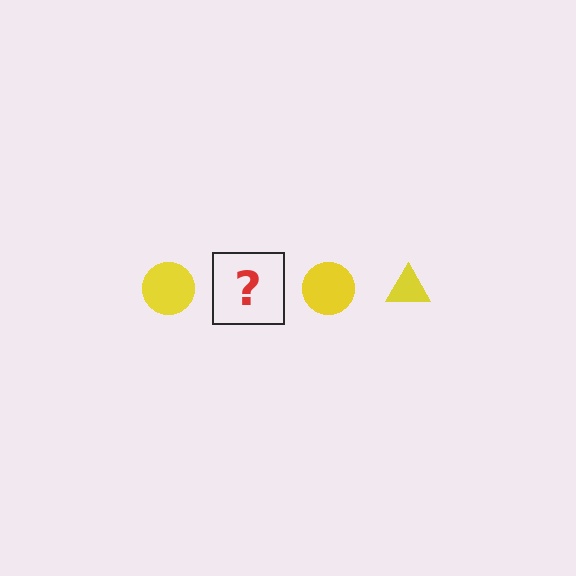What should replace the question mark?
The question mark should be replaced with a yellow triangle.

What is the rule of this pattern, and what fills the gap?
The rule is that the pattern cycles through circle, triangle shapes in yellow. The gap should be filled with a yellow triangle.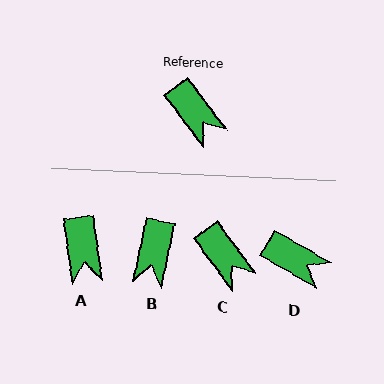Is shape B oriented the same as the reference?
No, it is off by about 48 degrees.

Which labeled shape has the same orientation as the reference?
C.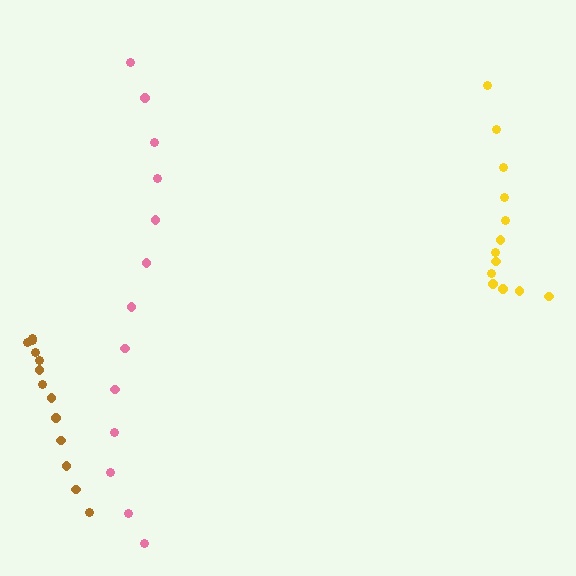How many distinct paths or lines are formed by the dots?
There are 3 distinct paths.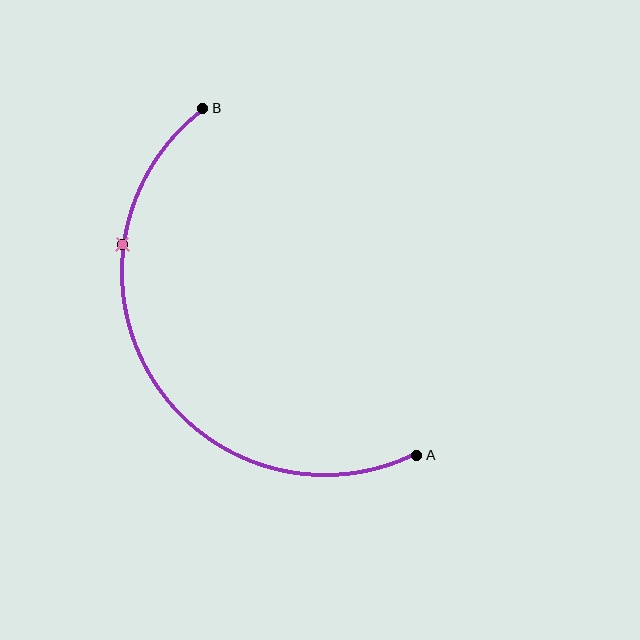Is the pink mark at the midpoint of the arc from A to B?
No. The pink mark lies on the arc but is closer to endpoint B. The arc midpoint would be at the point on the curve equidistant along the arc from both A and B.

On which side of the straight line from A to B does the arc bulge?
The arc bulges to the left of the straight line connecting A and B.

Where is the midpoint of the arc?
The arc midpoint is the point on the curve farthest from the straight line joining A and B. It sits to the left of that line.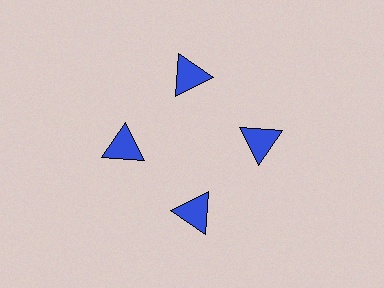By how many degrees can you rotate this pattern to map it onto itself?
The pattern maps onto itself every 90 degrees of rotation.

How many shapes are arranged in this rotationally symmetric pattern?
There are 4 shapes, arranged in 4 groups of 1.